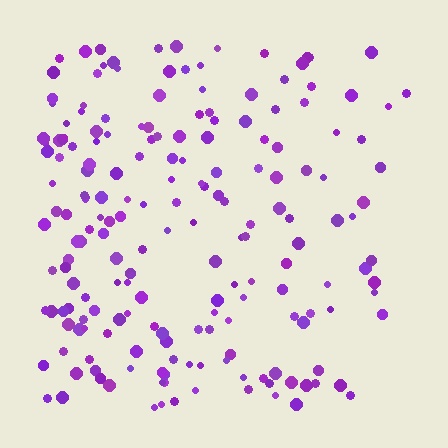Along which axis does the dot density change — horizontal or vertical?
Horizontal.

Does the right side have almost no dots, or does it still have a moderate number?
Still a moderate number, just noticeably fewer than the left.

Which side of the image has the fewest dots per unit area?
The right.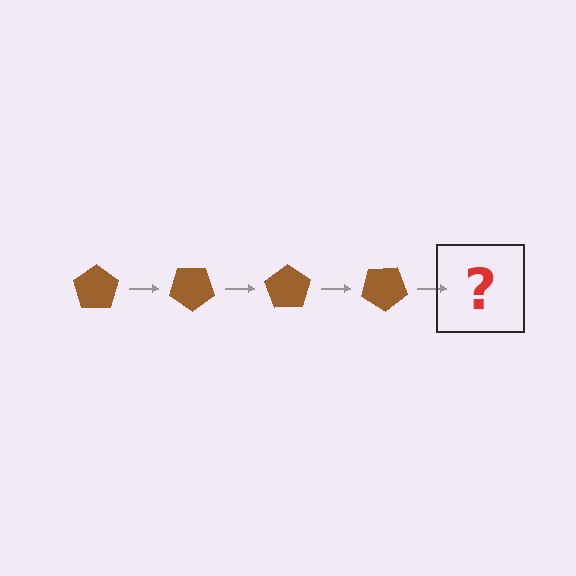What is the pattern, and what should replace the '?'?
The pattern is that the pentagon rotates 35 degrees each step. The '?' should be a brown pentagon rotated 140 degrees.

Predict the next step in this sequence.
The next step is a brown pentagon rotated 140 degrees.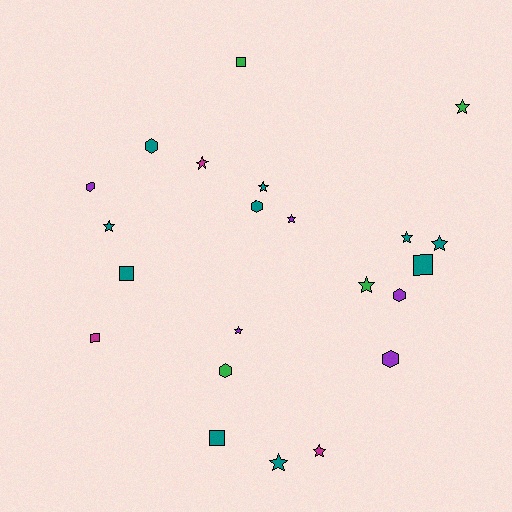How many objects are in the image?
There are 22 objects.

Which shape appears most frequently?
Star, with 11 objects.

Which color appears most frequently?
Teal, with 10 objects.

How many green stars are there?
There are 2 green stars.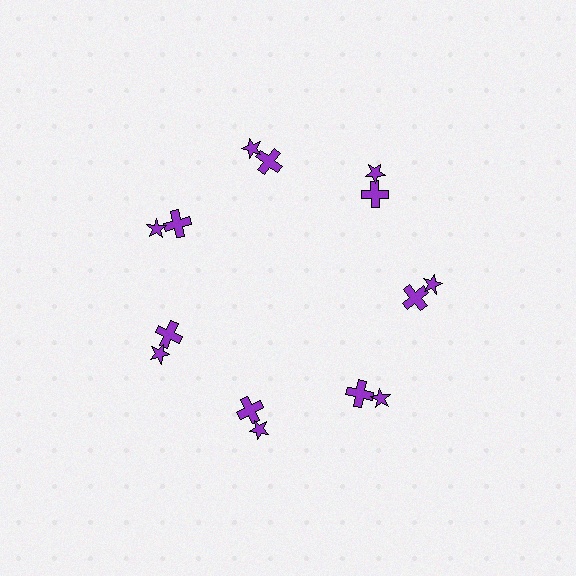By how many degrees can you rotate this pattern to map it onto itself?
The pattern maps onto itself every 51 degrees of rotation.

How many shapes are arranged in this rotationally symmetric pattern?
There are 14 shapes, arranged in 7 groups of 2.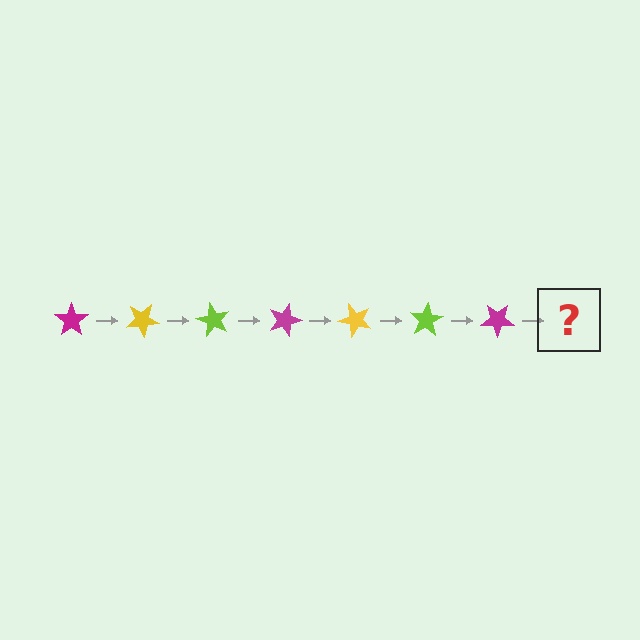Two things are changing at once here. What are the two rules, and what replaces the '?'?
The two rules are that it rotates 30 degrees each step and the color cycles through magenta, yellow, and lime. The '?' should be a yellow star, rotated 210 degrees from the start.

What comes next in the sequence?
The next element should be a yellow star, rotated 210 degrees from the start.